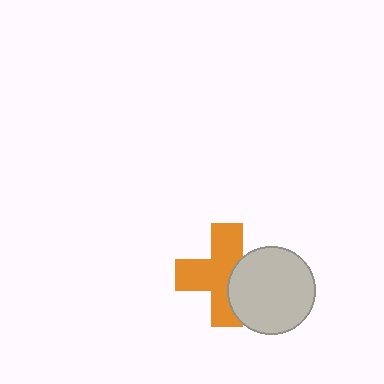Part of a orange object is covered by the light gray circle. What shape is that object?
It is a cross.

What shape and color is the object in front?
The object in front is a light gray circle.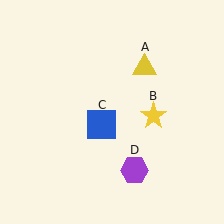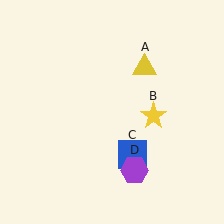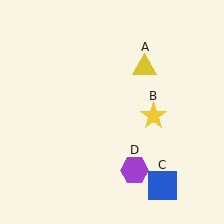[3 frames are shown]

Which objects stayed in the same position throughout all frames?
Yellow triangle (object A) and yellow star (object B) and purple hexagon (object D) remained stationary.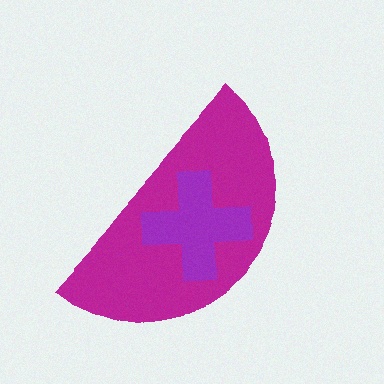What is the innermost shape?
The purple cross.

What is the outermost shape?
The magenta semicircle.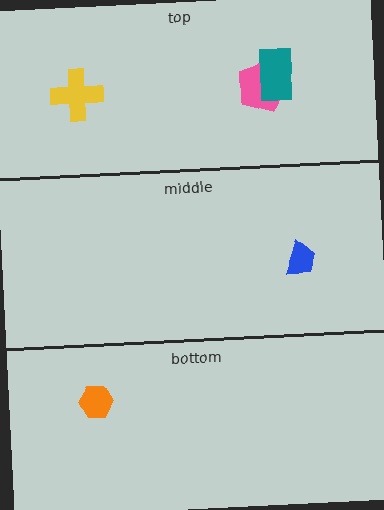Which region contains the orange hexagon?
The bottom region.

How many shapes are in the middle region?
1.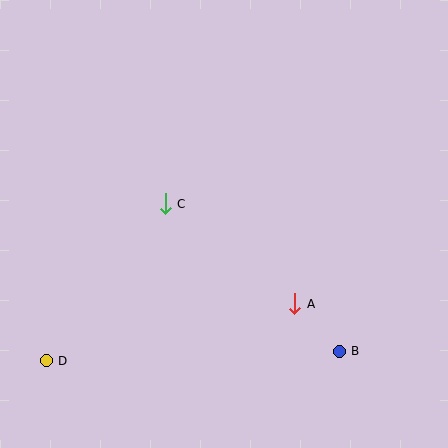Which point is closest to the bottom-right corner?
Point B is closest to the bottom-right corner.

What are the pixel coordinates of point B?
Point B is at (339, 351).